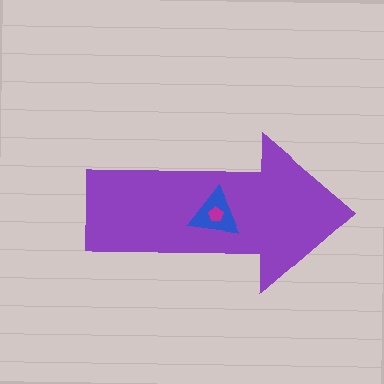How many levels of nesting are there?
3.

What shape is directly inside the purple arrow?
The blue triangle.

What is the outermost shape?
The purple arrow.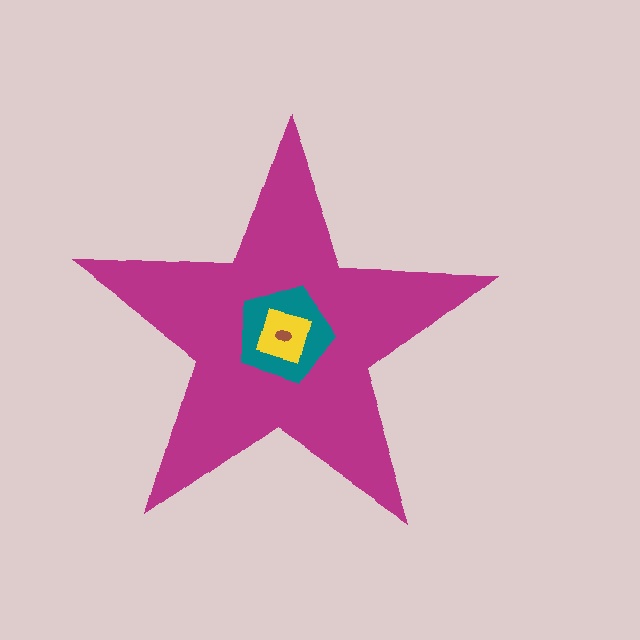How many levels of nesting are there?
4.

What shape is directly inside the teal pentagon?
The yellow diamond.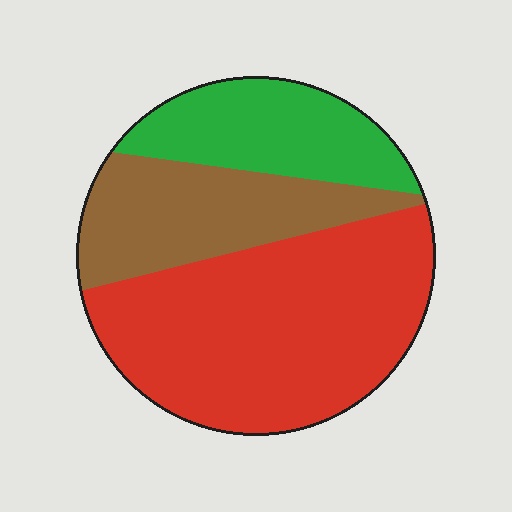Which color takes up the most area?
Red, at roughly 55%.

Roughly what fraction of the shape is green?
Green takes up less than a quarter of the shape.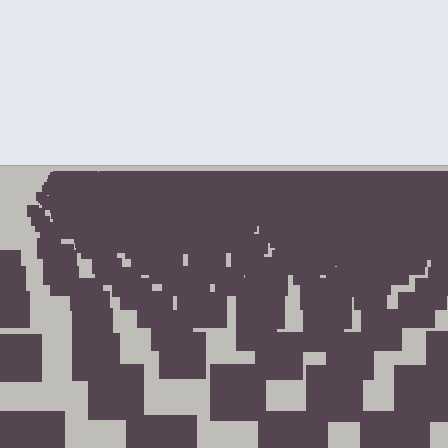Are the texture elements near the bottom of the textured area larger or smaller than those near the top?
Larger. Near the bottom, elements are closer to the viewer and appear at a bigger on-screen size.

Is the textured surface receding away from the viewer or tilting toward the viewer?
The surface is receding away from the viewer. Texture elements get smaller and denser toward the top.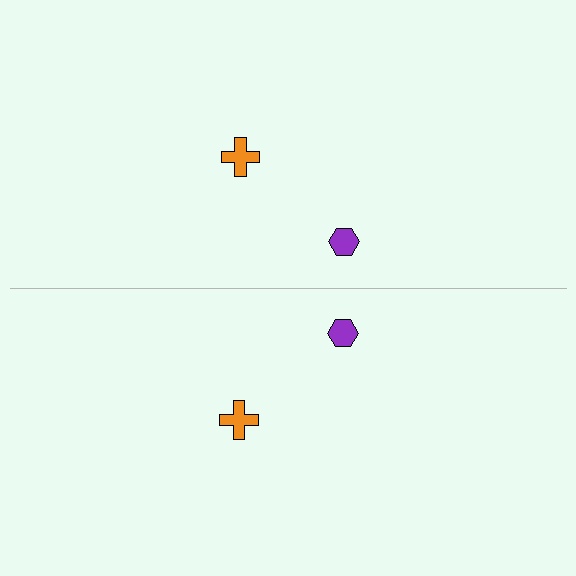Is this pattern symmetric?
Yes, this pattern has bilateral (reflection) symmetry.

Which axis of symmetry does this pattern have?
The pattern has a horizontal axis of symmetry running through the center of the image.